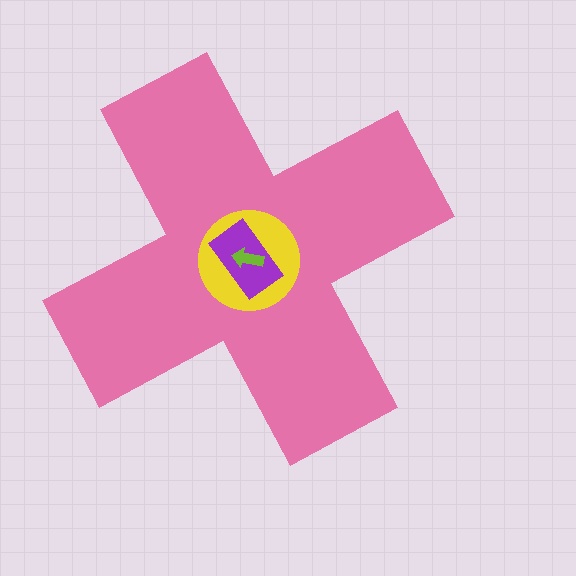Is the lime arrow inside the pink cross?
Yes.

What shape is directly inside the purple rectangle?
The lime arrow.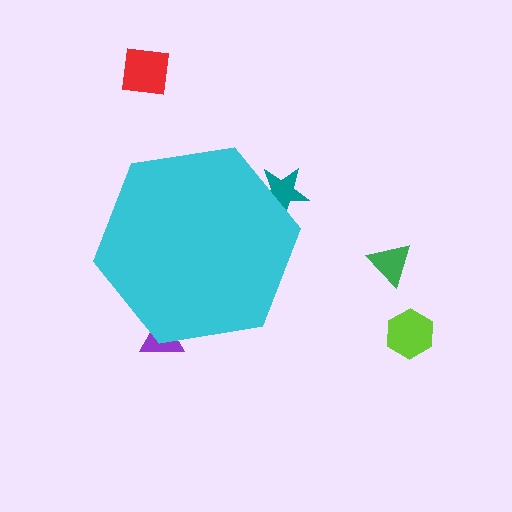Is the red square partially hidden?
No, the red square is fully visible.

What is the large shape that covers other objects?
A cyan hexagon.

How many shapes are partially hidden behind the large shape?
2 shapes are partially hidden.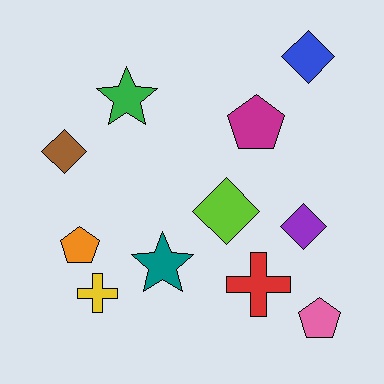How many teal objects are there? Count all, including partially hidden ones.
There is 1 teal object.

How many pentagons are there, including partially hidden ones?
There are 3 pentagons.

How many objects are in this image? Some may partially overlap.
There are 11 objects.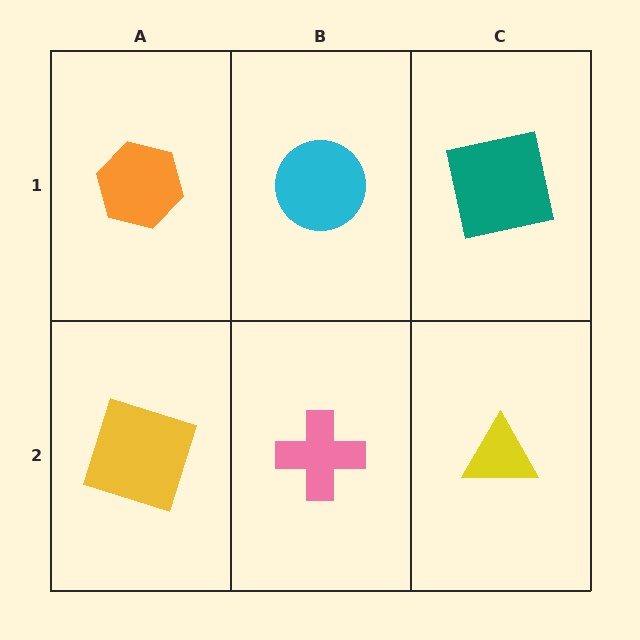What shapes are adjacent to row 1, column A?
A yellow square (row 2, column A), a cyan circle (row 1, column B).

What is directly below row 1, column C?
A yellow triangle.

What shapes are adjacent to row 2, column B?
A cyan circle (row 1, column B), a yellow square (row 2, column A), a yellow triangle (row 2, column C).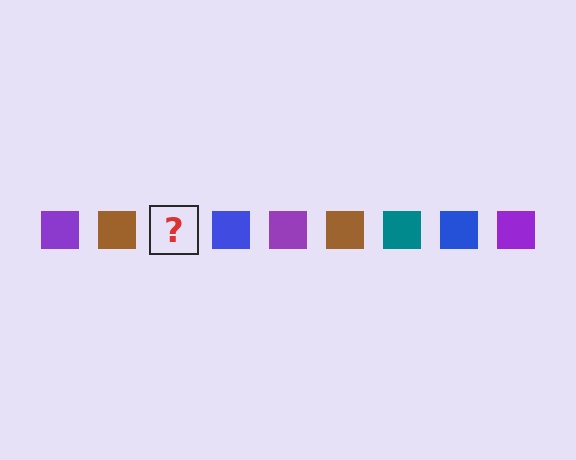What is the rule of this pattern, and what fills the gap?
The rule is that the pattern cycles through purple, brown, teal, blue squares. The gap should be filled with a teal square.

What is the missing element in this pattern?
The missing element is a teal square.